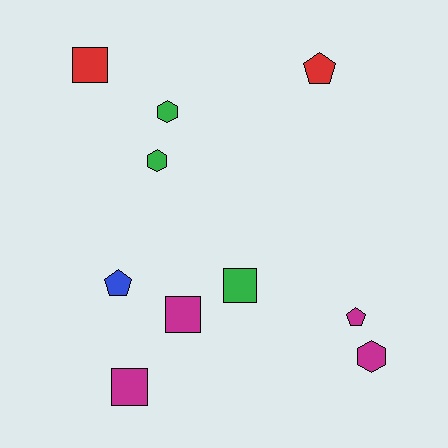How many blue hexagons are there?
There are no blue hexagons.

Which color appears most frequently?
Magenta, with 4 objects.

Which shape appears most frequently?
Square, with 4 objects.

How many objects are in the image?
There are 10 objects.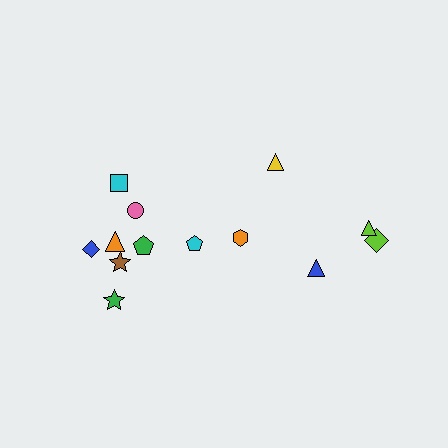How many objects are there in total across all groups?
There are 13 objects.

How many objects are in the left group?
There are 8 objects.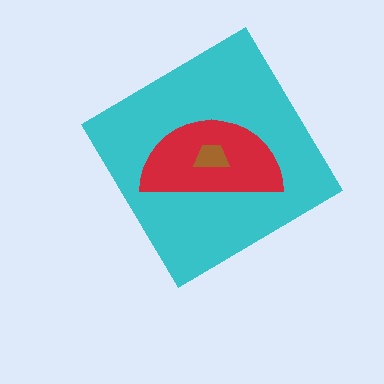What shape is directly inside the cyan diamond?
The red semicircle.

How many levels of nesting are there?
3.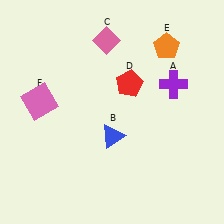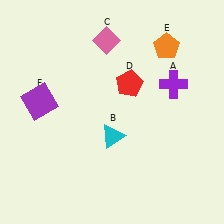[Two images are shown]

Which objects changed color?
B changed from blue to cyan. F changed from pink to purple.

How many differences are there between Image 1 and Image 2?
There are 2 differences between the two images.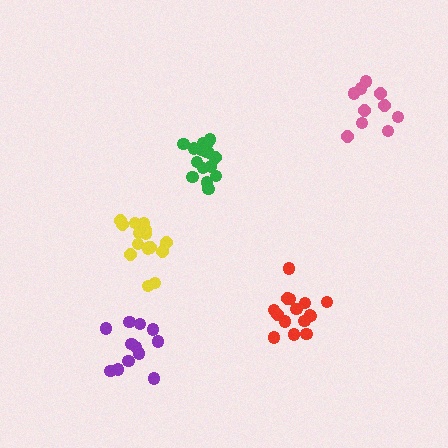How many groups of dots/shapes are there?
There are 5 groups.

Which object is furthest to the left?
The purple cluster is leftmost.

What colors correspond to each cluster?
The clusters are colored: pink, red, green, purple, yellow.